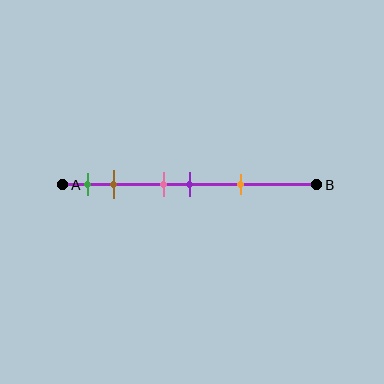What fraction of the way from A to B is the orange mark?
The orange mark is approximately 70% (0.7) of the way from A to B.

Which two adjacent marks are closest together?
The pink and purple marks are the closest adjacent pair.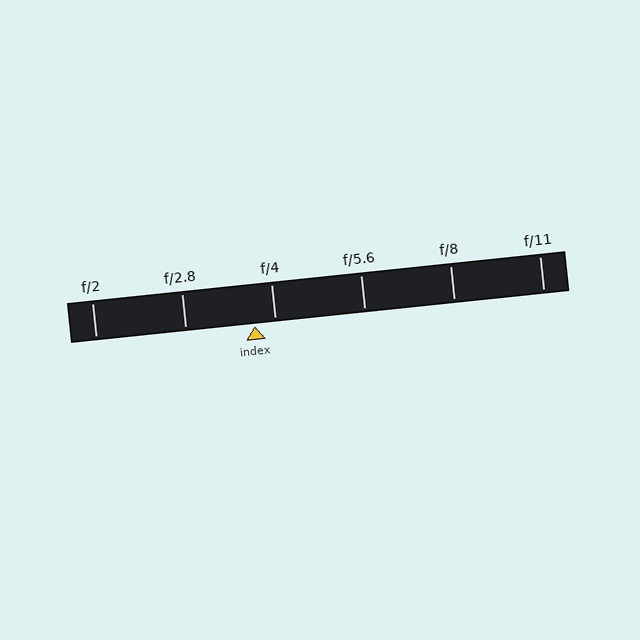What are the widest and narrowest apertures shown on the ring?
The widest aperture shown is f/2 and the narrowest is f/11.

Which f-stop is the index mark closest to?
The index mark is closest to f/4.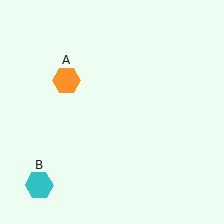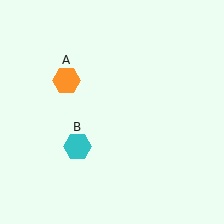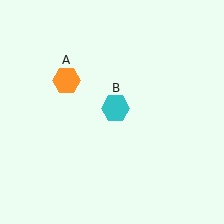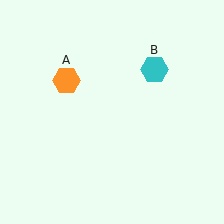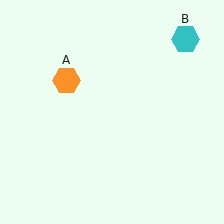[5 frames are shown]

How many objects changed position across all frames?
1 object changed position: cyan hexagon (object B).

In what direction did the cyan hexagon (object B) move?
The cyan hexagon (object B) moved up and to the right.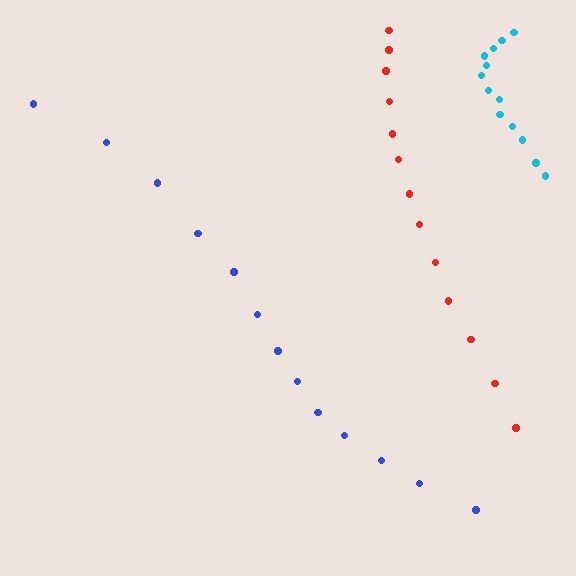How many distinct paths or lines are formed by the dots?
There are 3 distinct paths.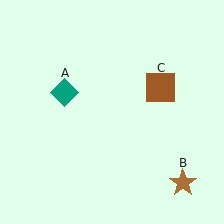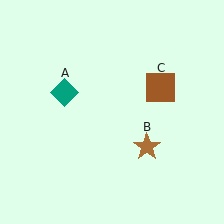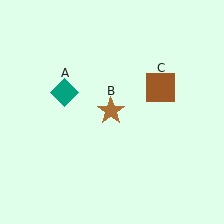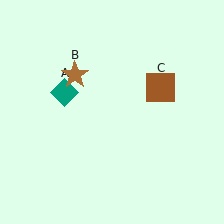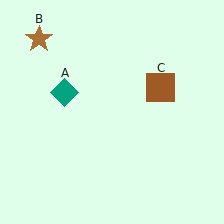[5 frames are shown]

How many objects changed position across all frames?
1 object changed position: brown star (object B).